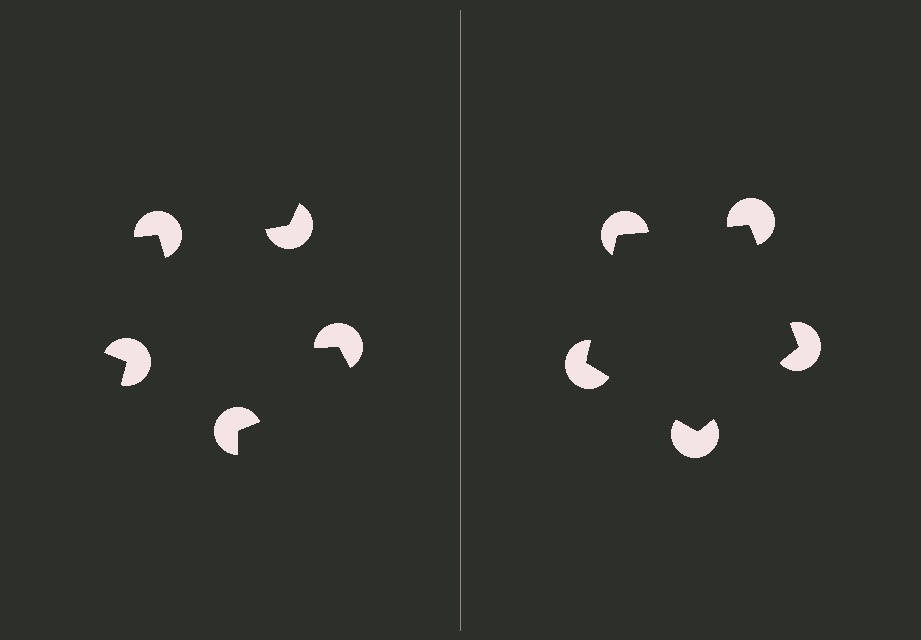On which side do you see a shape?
An illusory pentagon appears on the right side. On the left side the wedge cuts are rotated, so no coherent shape forms.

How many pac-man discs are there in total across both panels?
10 — 5 on each side.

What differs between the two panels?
The pac-man discs are positioned identically on both sides; only the wedge orientations differ. On the right they align to a pentagon; on the left they are misaligned.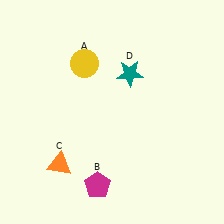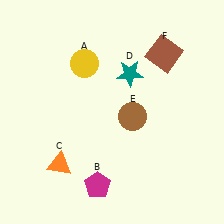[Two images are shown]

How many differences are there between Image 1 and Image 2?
There are 2 differences between the two images.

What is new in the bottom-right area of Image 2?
A brown circle (E) was added in the bottom-right area of Image 2.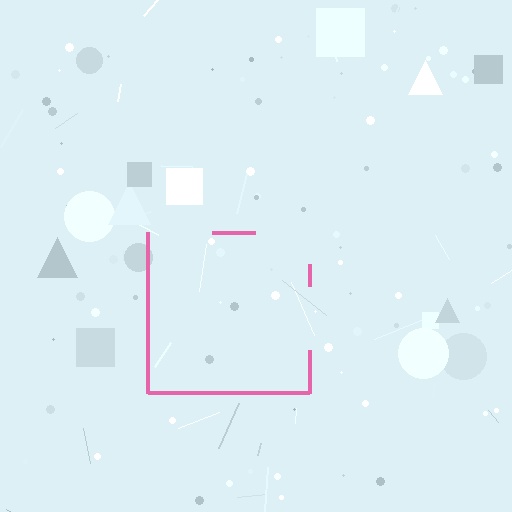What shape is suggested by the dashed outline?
The dashed outline suggests a square.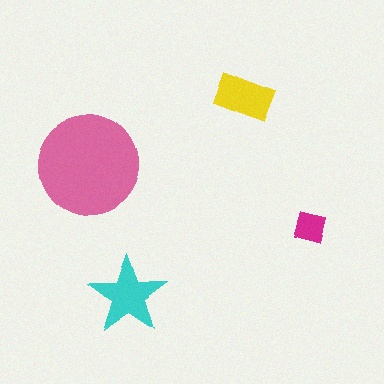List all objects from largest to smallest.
The pink circle, the cyan star, the yellow rectangle, the magenta square.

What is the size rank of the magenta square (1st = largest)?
4th.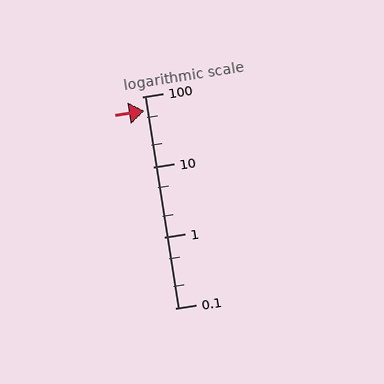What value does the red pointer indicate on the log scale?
The pointer indicates approximately 62.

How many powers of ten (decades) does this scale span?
The scale spans 3 decades, from 0.1 to 100.